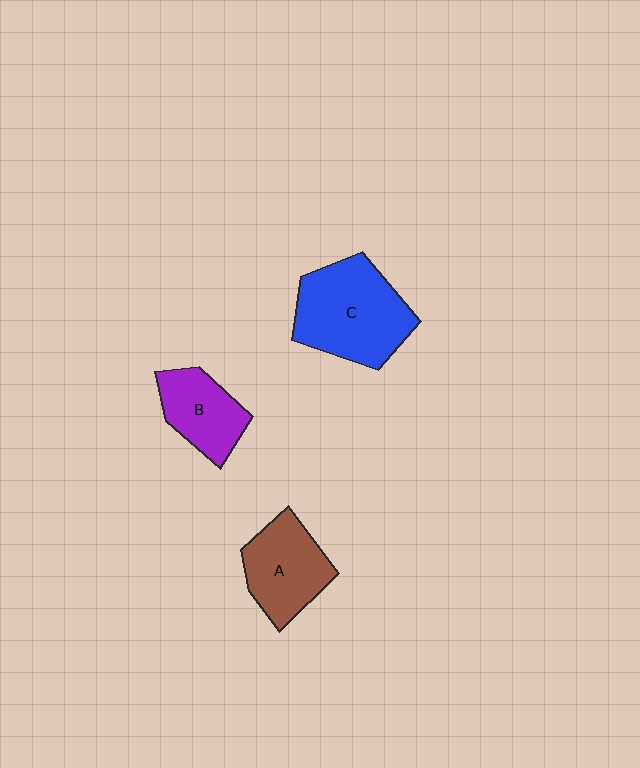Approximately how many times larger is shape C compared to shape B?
Approximately 1.7 times.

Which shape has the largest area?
Shape C (blue).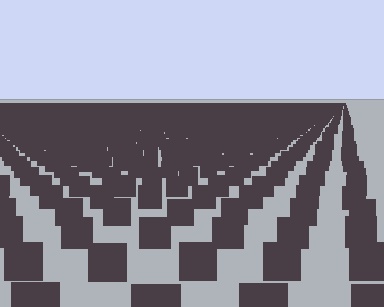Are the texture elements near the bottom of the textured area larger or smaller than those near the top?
Larger. Near the bottom, elements are closer to the viewer and appear at a bigger on-screen size.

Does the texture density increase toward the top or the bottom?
Density increases toward the top.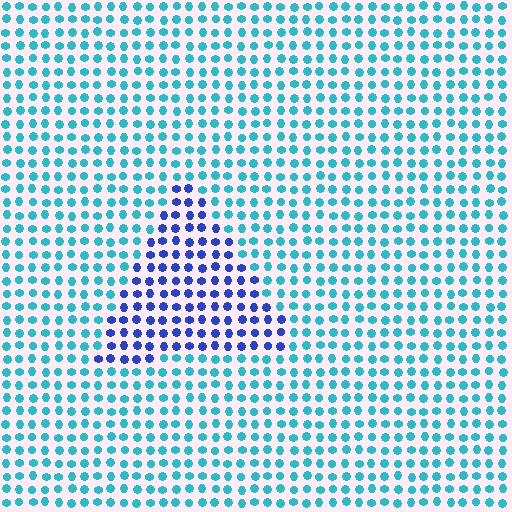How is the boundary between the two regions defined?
The boundary is defined purely by a slight shift in hue (about 45 degrees). Spacing, size, and orientation are identical on both sides.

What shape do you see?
I see a triangle.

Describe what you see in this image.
The image is filled with small cyan elements in a uniform arrangement. A triangle-shaped region is visible where the elements are tinted to a slightly different hue, forming a subtle color boundary.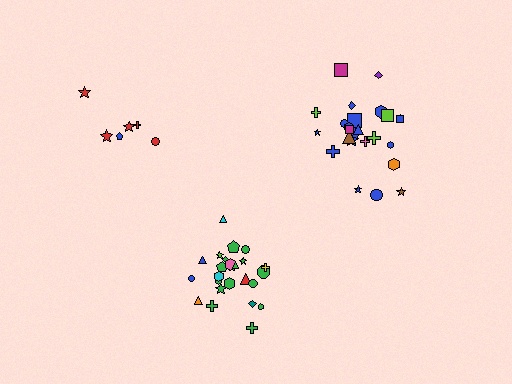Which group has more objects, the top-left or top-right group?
The top-right group.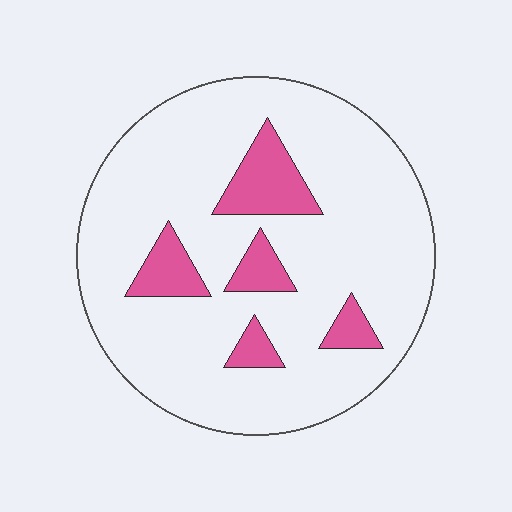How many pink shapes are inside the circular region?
5.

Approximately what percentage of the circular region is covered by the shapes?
Approximately 15%.